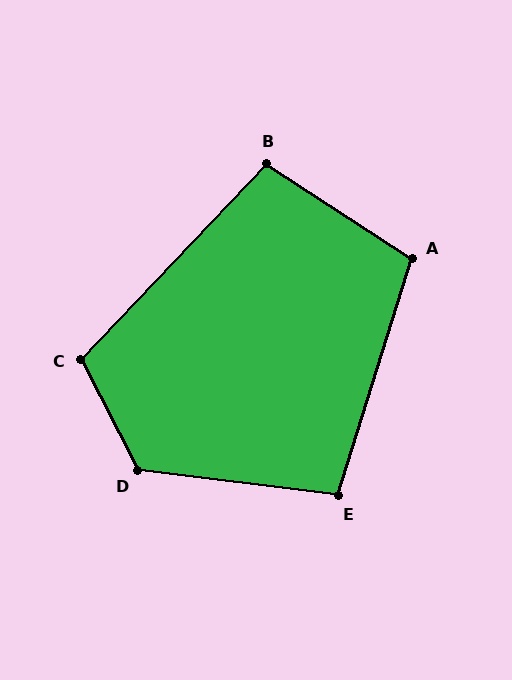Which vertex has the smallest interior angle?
E, at approximately 100 degrees.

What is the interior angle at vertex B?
Approximately 101 degrees (obtuse).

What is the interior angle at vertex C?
Approximately 109 degrees (obtuse).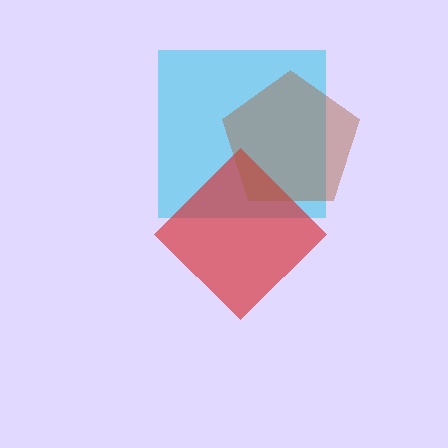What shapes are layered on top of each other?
The layered shapes are: a cyan square, a red diamond, a brown pentagon.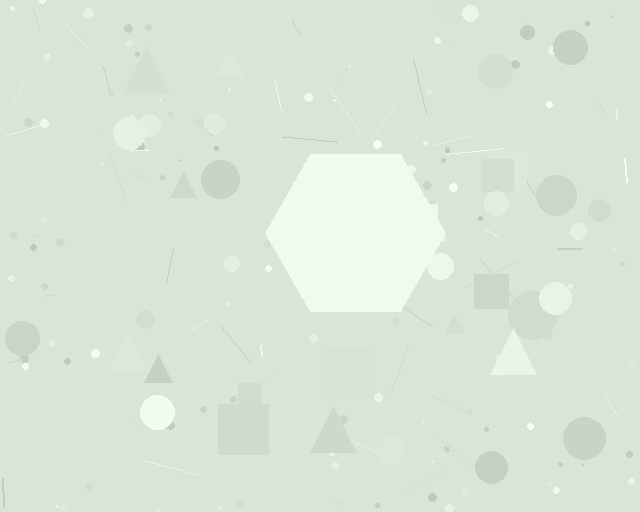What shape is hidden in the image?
A hexagon is hidden in the image.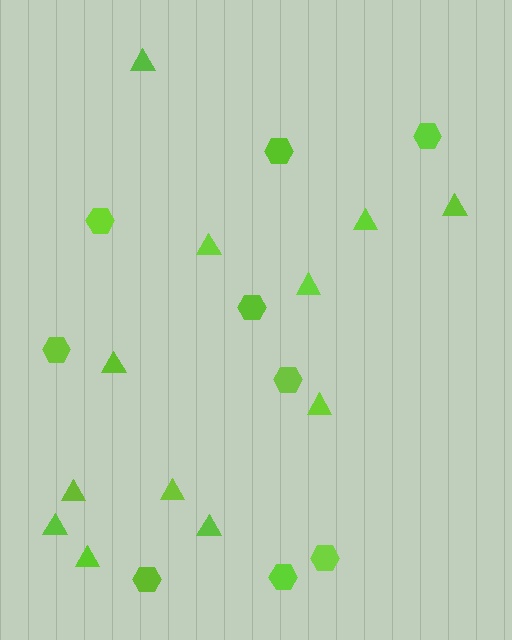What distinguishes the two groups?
There are 2 groups: one group of triangles (12) and one group of hexagons (9).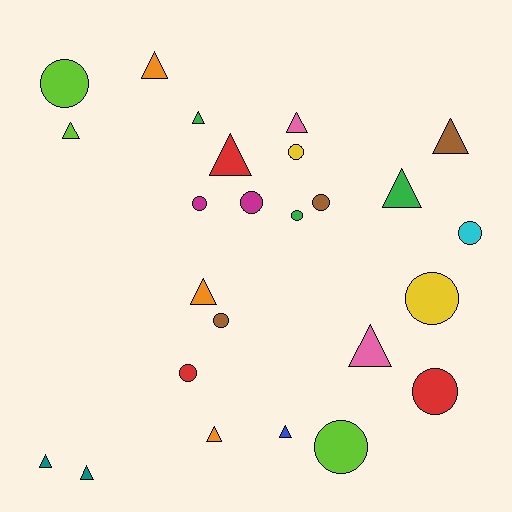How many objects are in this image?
There are 25 objects.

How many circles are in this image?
There are 12 circles.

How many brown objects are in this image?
There are 3 brown objects.